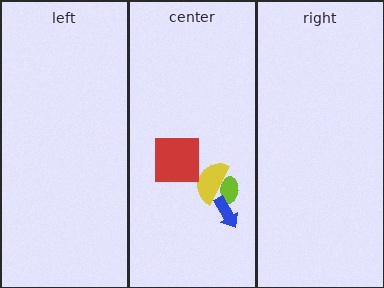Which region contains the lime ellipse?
The center region.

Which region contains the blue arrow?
The center region.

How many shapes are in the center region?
4.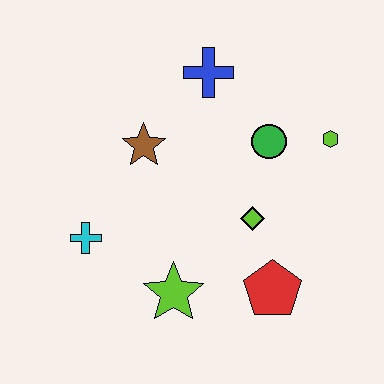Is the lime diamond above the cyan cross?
Yes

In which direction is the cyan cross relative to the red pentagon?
The cyan cross is to the left of the red pentagon.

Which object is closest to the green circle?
The lime hexagon is closest to the green circle.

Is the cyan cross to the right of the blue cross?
No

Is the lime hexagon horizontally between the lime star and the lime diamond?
No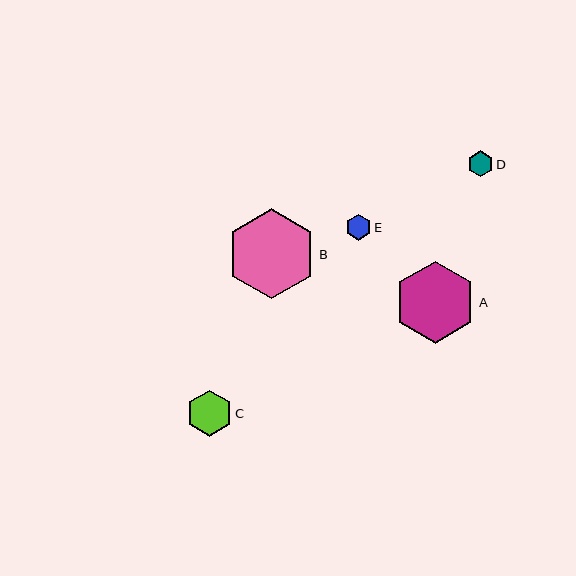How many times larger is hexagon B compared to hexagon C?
Hexagon B is approximately 2.0 times the size of hexagon C.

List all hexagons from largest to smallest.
From largest to smallest: B, A, C, D, E.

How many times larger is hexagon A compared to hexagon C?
Hexagon A is approximately 1.8 times the size of hexagon C.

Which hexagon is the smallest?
Hexagon E is the smallest with a size of approximately 26 pixels.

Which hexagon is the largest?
Hexagon B is the largest with a size of approximately 90 pixels.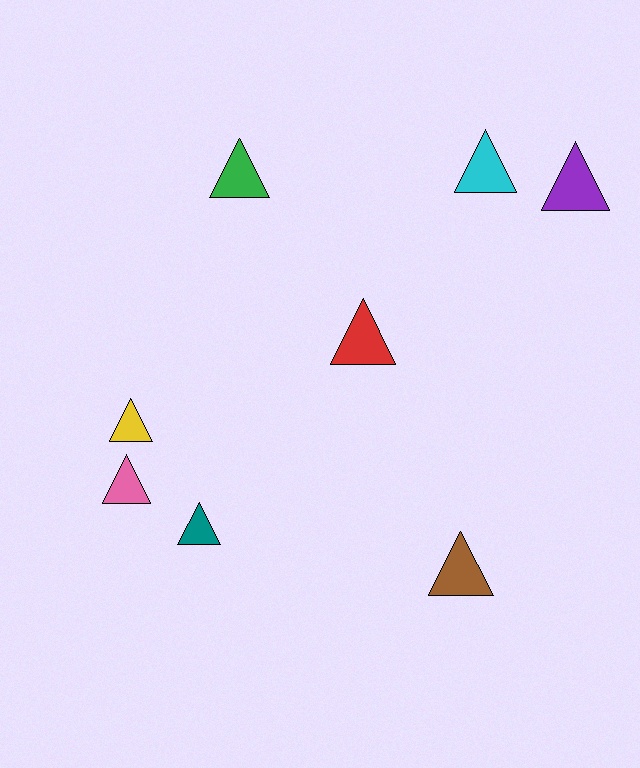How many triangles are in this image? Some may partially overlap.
There are 8 triangles.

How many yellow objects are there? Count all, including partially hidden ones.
There is 1 yellow object.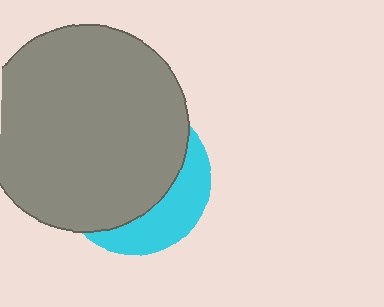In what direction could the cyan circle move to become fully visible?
The cyan circle could move toward the lower-right. That would shift it out from behind the gray circle entirely.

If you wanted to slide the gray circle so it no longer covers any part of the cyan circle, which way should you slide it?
Slide it toward the upper-left — that is the most direct way to separate the two shapes.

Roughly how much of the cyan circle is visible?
A small part of it is visible (roughly 30%).